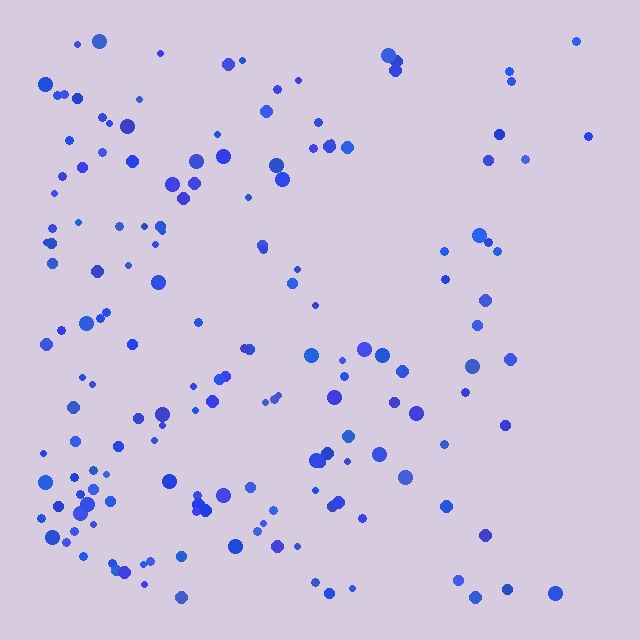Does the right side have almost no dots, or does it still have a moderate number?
Still a moderate number, just noticeably fewer than the left.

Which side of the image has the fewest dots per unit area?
The right.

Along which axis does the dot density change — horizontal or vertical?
Horizontal.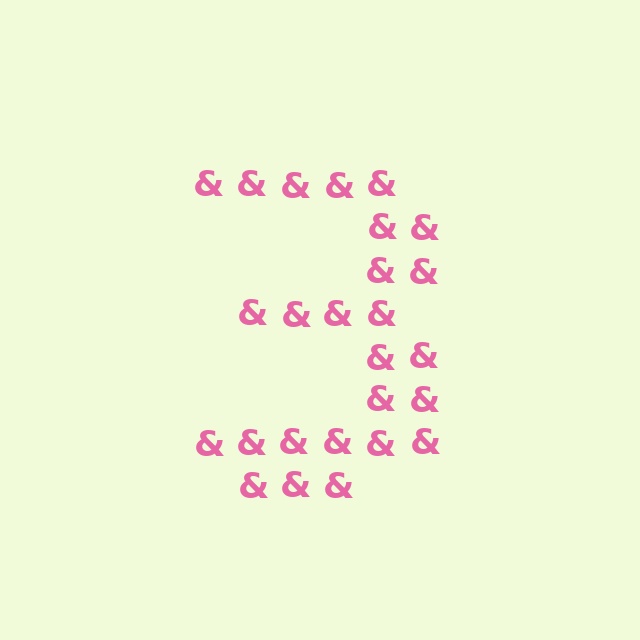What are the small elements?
The small elements are ampersands.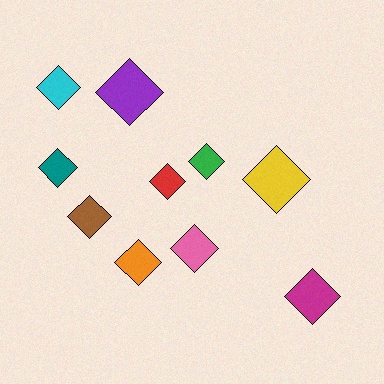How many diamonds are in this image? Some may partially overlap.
There are 10 diamonds.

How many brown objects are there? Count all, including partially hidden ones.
There is 1 brown object.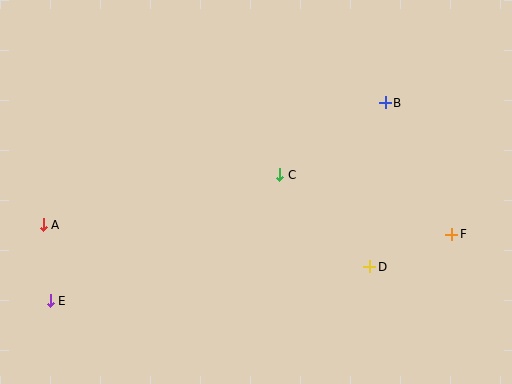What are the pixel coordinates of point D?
Point D is at (370, 267).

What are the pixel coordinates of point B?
Point B is at (385, 103).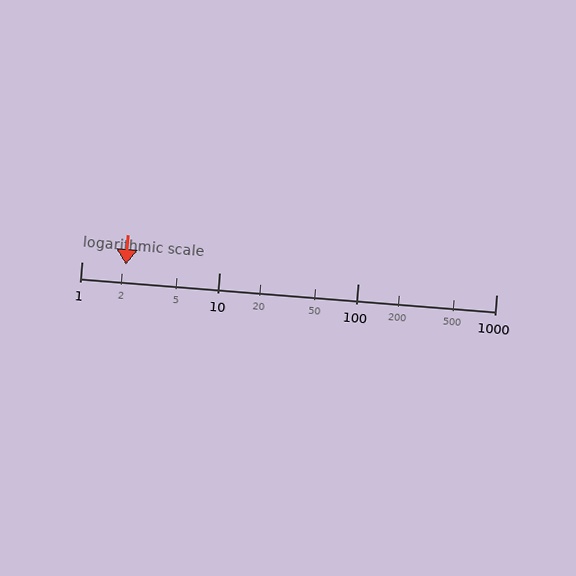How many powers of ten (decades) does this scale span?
The scale spans 3 decades, from 1 to 1000.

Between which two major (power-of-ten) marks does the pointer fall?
The pointer is between 1 and 10.